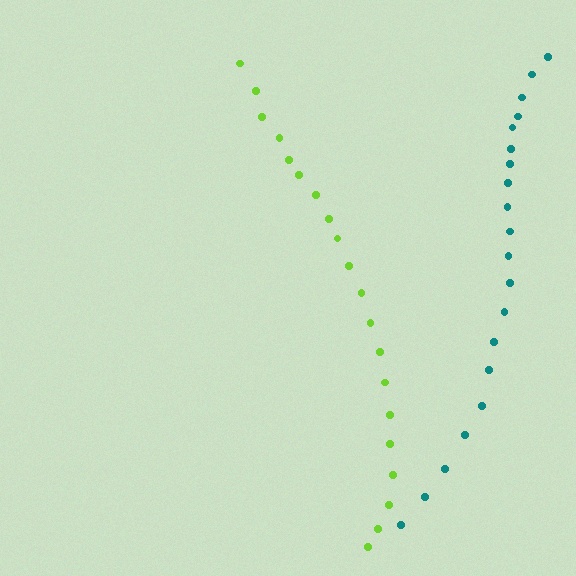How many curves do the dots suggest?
There are 2 distinct paths.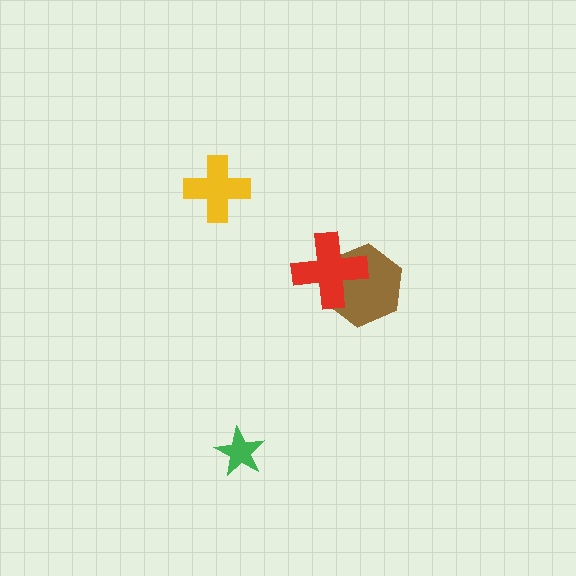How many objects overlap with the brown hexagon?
1 object overlaps with the brown hexagon.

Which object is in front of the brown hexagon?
The red cross is in front of the brown hexagon.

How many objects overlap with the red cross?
1 object overlaps with the red cross.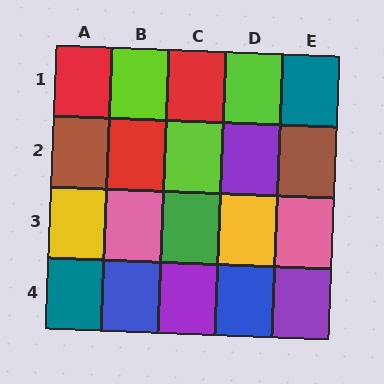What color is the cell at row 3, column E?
Pink.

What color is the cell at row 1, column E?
Teal.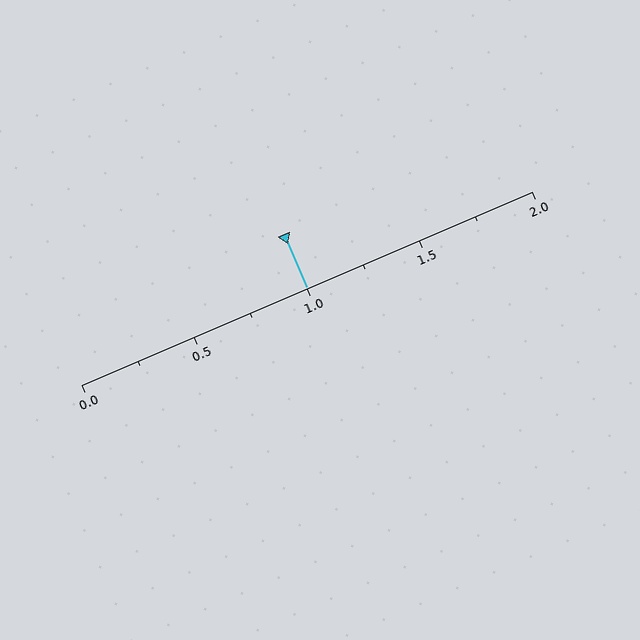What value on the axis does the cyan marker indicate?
The marker indicates approximately 1.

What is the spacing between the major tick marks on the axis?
The major ticks are spaced 0.5 apart.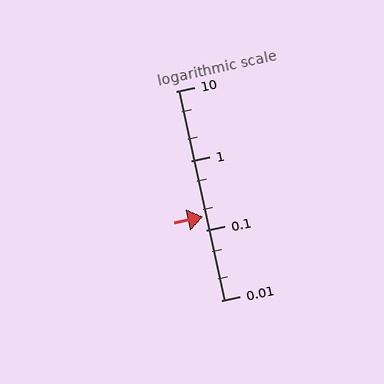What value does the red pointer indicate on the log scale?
The pointer indicates approximately 0.16.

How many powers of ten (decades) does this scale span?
The scale spans 3 decades, from 0.01 to 10.